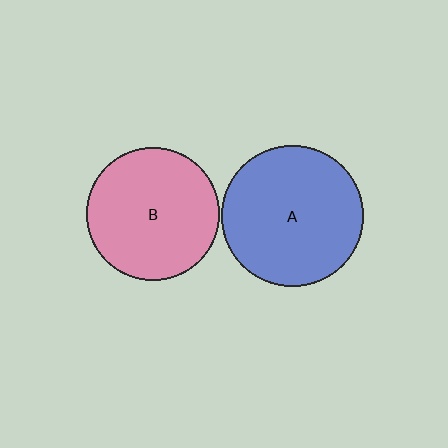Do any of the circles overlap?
No, none of the circles overlap.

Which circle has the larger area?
Circle A (blue).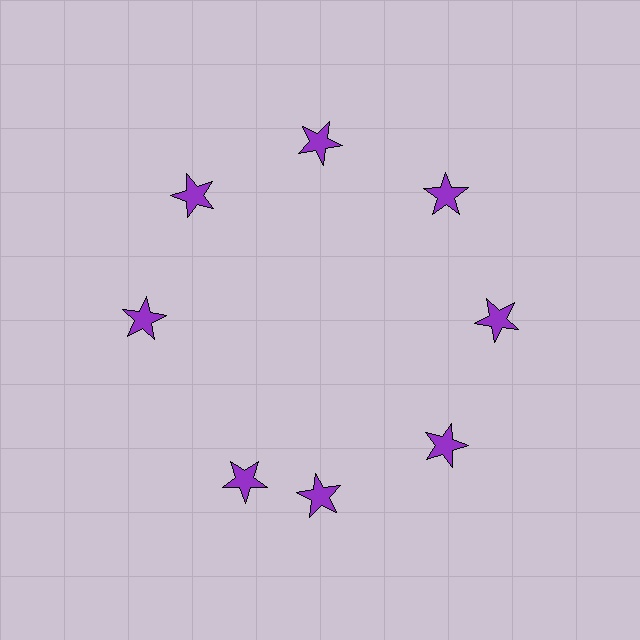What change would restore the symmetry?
The symmetry would be restored by rotating it back into even spacing with its neighbors so that all 8 stars sit at equal angles and equal distance from the center.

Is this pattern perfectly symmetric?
No. The 8 purple stars are arranged in a ring, but one element near the 8 o'clock position is rotated out of alignment along the ring, breaking the 8-fold rotational symmetry.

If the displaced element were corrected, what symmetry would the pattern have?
It would have 8-fold rotational symmetry — the pattern would map onto itself every 45 degrees.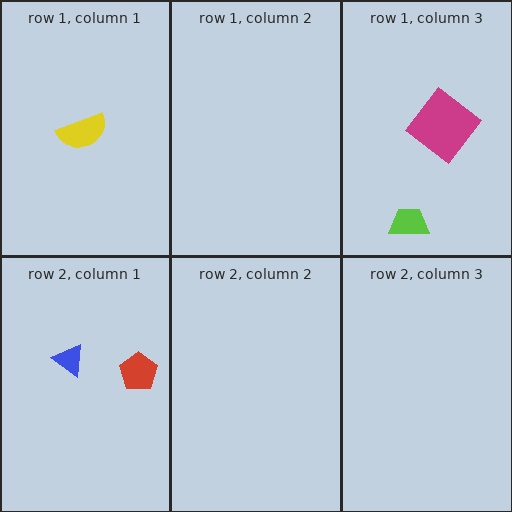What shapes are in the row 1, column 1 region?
The yellow semicircle.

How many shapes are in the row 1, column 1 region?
1.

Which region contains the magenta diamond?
The row 1, column 3 region.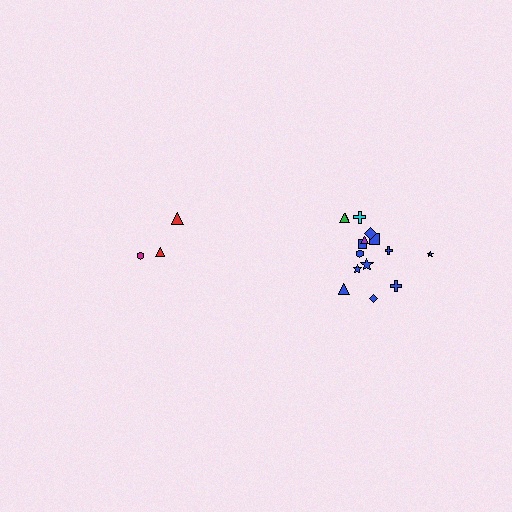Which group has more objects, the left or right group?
The right group.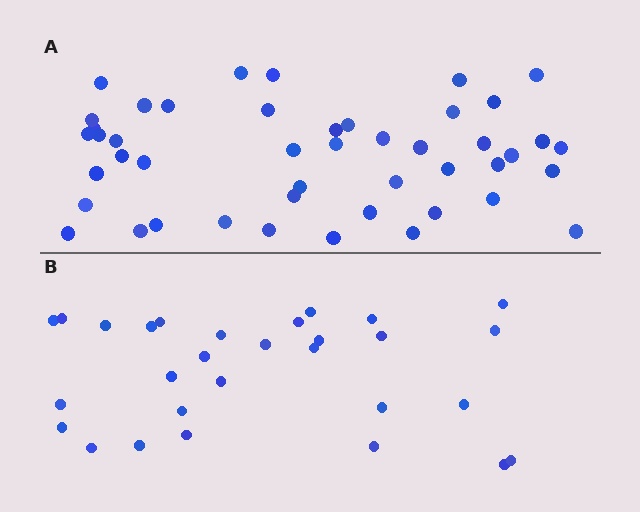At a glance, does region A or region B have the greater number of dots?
Region A (the top region) has more dots.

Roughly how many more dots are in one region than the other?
Region A has approximately 15 more dots than region B.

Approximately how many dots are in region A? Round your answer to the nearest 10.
About 50 dots. (The exact count is 46, which rounds to 50.)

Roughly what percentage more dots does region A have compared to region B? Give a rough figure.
About 60% more.